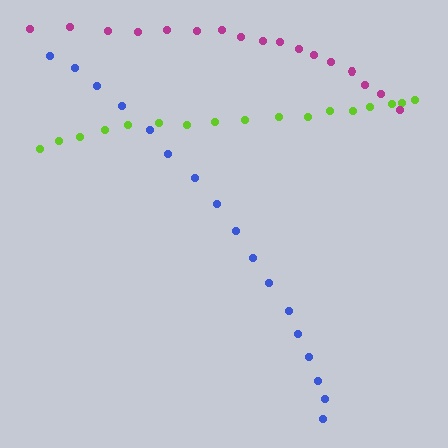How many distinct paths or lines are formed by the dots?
There are 3 distinct paths.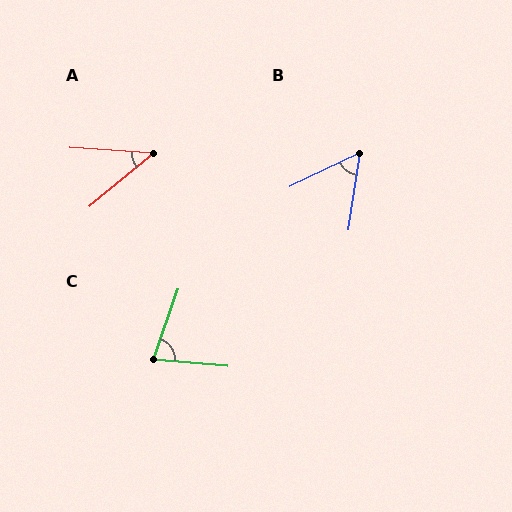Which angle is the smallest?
A, at approximately 44 degrees.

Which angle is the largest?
C, at approximately 76 degrees.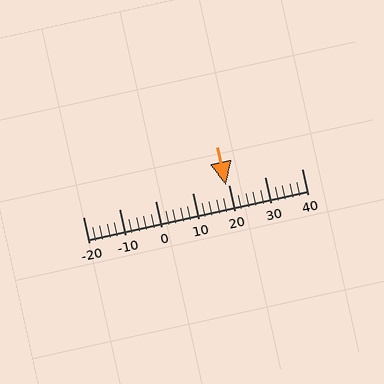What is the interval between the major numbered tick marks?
The major tick marks are spaced 10 units apart.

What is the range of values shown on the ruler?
The ruler shows values from -20 to 40.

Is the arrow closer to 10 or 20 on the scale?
The arrow is closer to 20.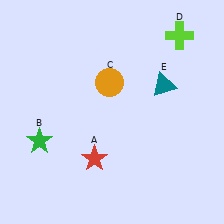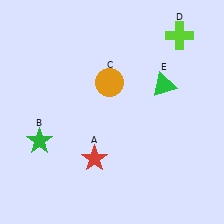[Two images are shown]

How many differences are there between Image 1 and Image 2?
There is 1 difference between the two images.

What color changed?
The triangle (E) changed from teal in Image 1 to green in Image 2.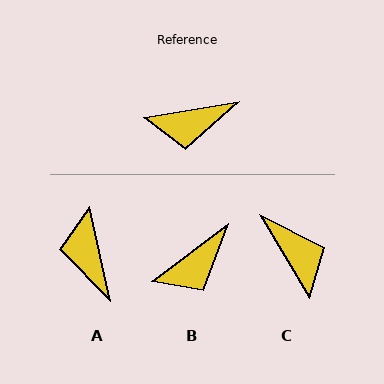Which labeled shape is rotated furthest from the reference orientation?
C, about 111 degrees away.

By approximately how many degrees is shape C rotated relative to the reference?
Approximately 111 degrees counter-clockwise.